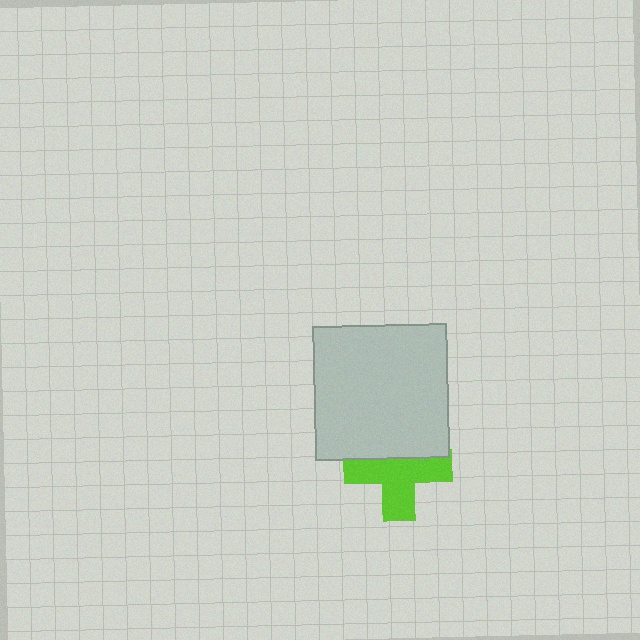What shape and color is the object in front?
The object in front is a light gray square.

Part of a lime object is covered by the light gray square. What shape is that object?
It is a cross.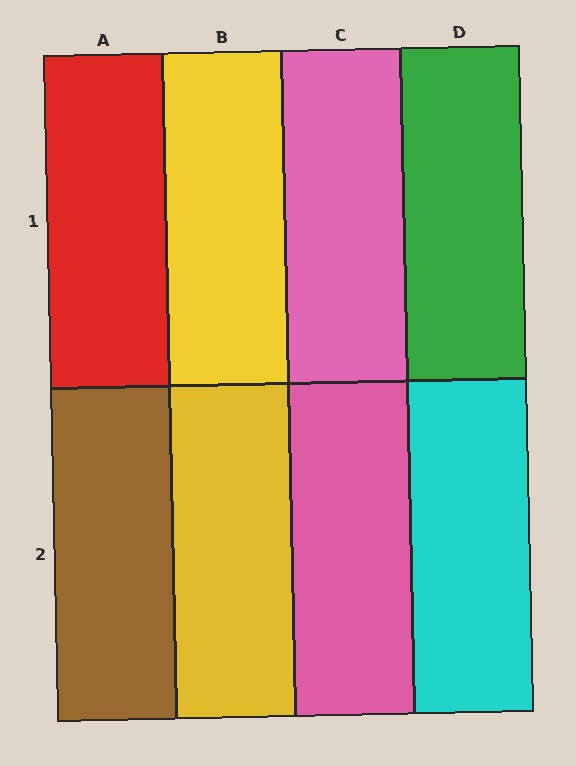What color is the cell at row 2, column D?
Cyan.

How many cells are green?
1 cell is green.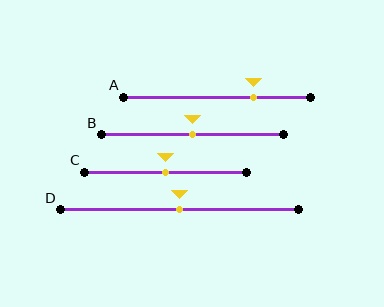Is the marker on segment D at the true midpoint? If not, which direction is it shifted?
Yes, the marker on segment D is at the true midpoint.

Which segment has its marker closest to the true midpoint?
Segment B has its marker closest to the true midpoint.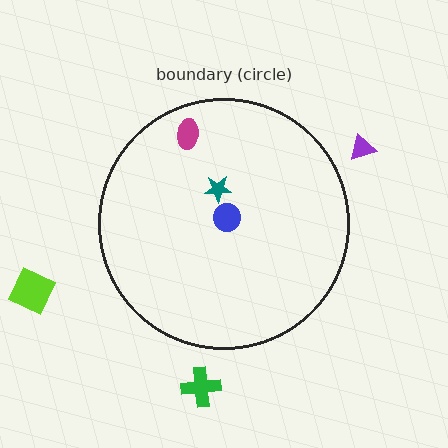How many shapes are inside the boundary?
3 inside, 3 outside.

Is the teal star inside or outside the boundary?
Inside.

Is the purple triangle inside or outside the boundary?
Outside.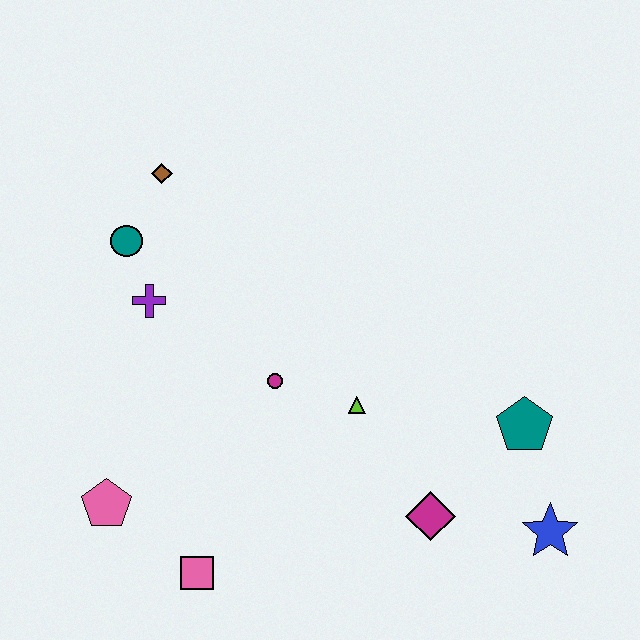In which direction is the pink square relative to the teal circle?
The pink square is below the teal circle.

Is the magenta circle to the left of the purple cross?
No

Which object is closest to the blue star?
The teal pentagon is closest to the blue star.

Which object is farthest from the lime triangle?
The brown diamond is farthest from the lime triangle.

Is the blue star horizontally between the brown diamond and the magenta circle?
No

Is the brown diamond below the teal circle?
No